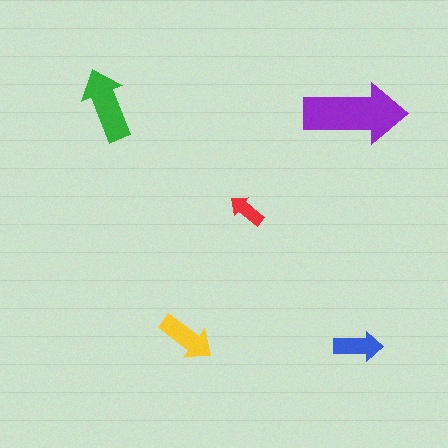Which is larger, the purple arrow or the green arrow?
The purple one.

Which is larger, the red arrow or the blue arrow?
The blue one.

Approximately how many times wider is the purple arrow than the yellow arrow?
About 2 times wider.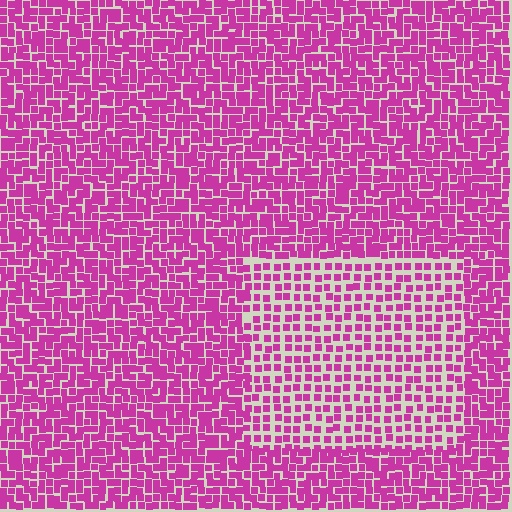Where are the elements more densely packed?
The elements are more densely packed outside the rectangle boundary.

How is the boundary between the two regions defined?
The boundary is defined by a change in element density (approximately 1.8x ratio). All elements are the same color, size, and shape.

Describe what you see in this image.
The image contains small magenta elements arranged at two different densities. A rectangle-shaped region is visible where the elements are less densely packed than the surrounding area.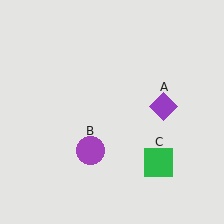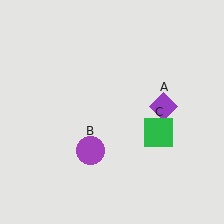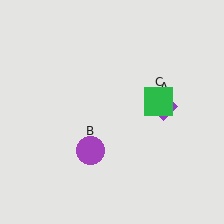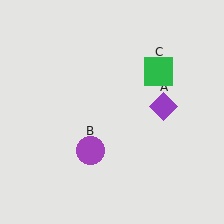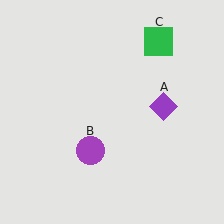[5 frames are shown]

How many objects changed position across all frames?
1 object changed position: green square (object C).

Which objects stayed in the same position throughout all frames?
Purple diamond (object A) and purple circle (object B) remained stationary.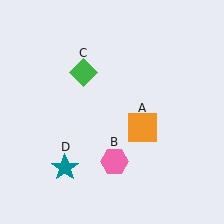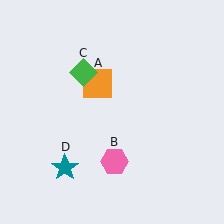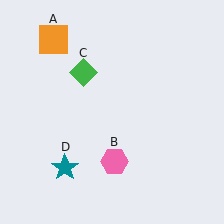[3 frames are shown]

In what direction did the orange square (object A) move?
The orange square (object A) moved up and to the left.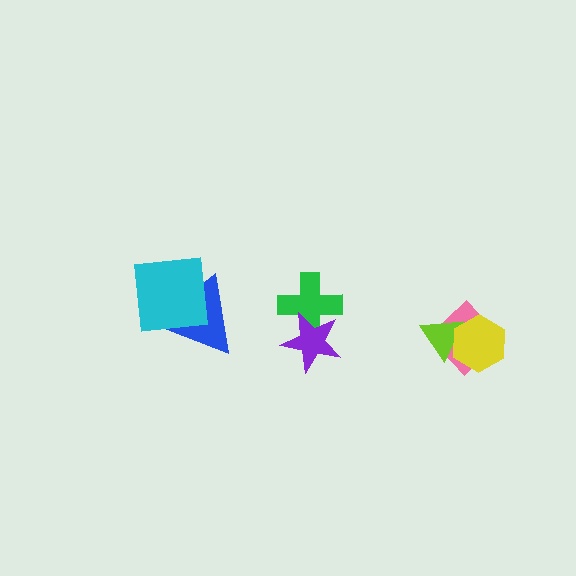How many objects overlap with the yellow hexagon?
2 objects overlap with the yellow hexagon.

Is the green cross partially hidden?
Yes, it is partially covered by another shape.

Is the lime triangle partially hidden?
Yes, it is partially covered by another shape.